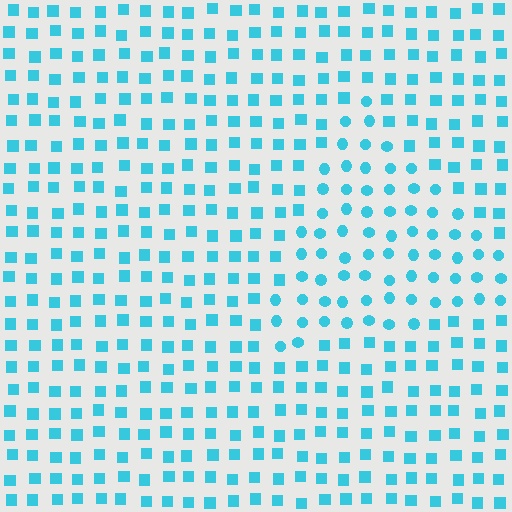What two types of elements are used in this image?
The image uses circles inside the triangle region and squares outside it.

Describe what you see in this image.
The image is filled with small cyan elements arranged in a uniform grid. A triangle-shaped region contains circles, while the surrounding area contains squares. The boundary is defined purely by the change in element shape.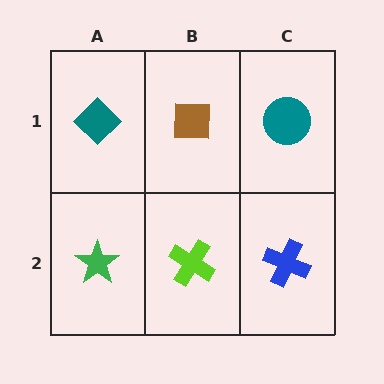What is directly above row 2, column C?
A teal circle.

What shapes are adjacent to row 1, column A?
A green star (row 2, column A), a brown square (row 1, column B).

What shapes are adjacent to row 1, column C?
A blue cross (row 2, column C), a brown square (row 1, column B).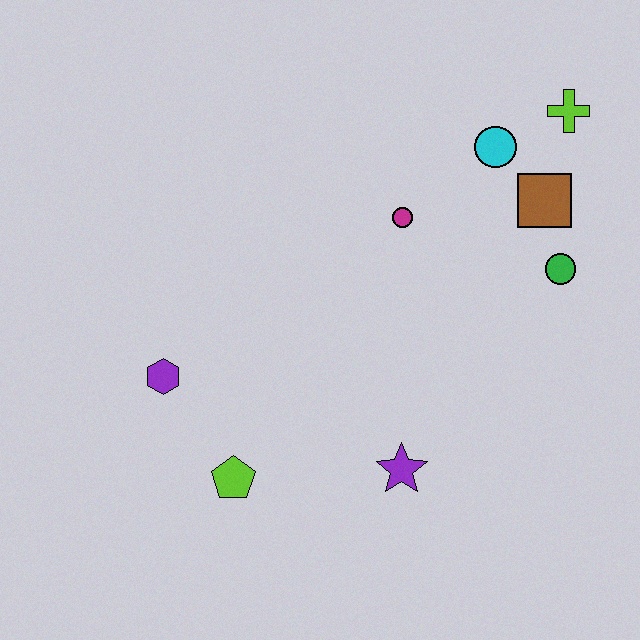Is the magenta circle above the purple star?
Yes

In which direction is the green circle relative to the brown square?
The green circle is below the brown square.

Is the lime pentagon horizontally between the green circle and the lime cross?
No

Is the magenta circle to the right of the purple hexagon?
Yes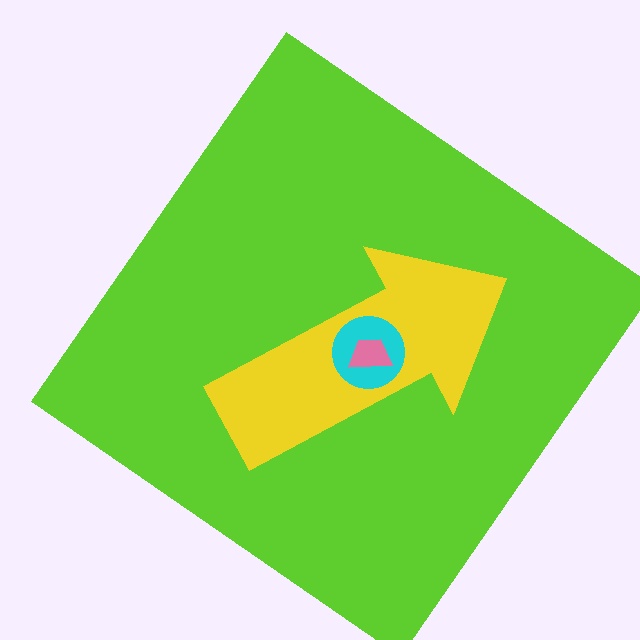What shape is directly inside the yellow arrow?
The cyan circle.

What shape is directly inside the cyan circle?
The pink trapezoid.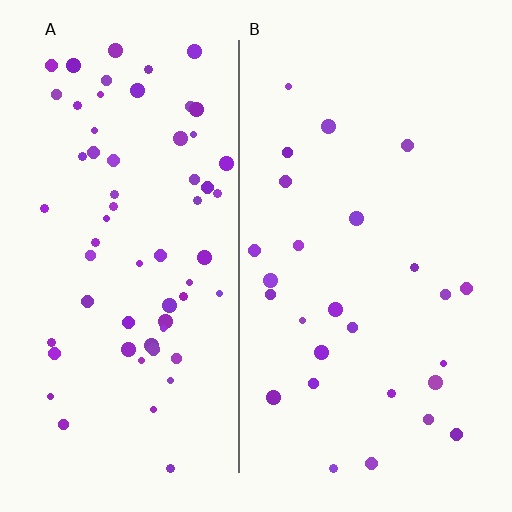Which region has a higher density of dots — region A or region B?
A (the left).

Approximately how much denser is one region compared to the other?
Approximately 2.4× — region A over region B.